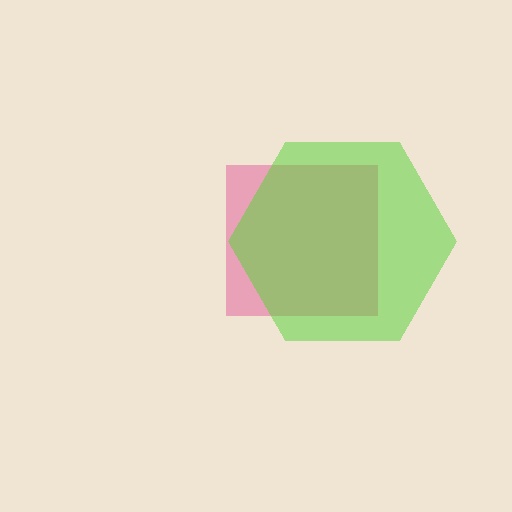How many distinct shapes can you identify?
There are 2 distinct shapes: a pink square, a lime hexagon.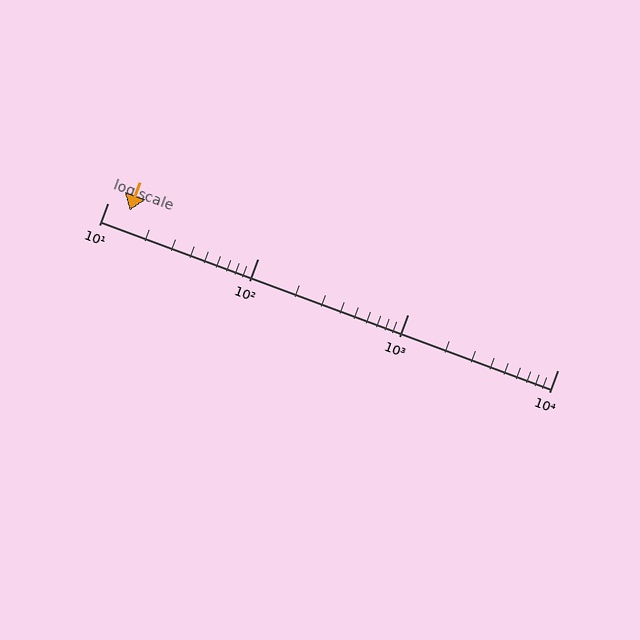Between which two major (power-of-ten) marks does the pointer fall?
The pointer is between 10 and 100.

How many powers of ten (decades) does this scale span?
The scale spans 3 decades, from 10 to 10000.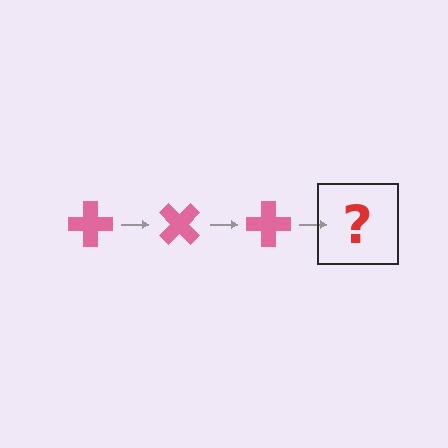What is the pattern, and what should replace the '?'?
The pattern is that the cross rotates 45 degrees each step. The '?' should be a pink cross rotated 135 degrees.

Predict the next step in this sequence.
The next step is a pink cross rotated 135 degrees.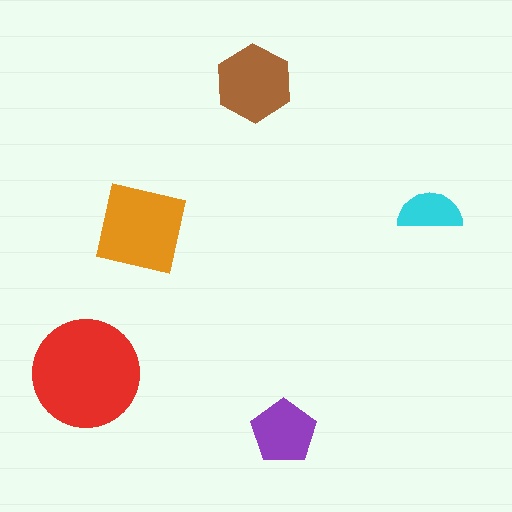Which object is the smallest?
The cyan semicircle.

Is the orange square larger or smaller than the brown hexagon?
Larger.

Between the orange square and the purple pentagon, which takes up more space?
The orange square.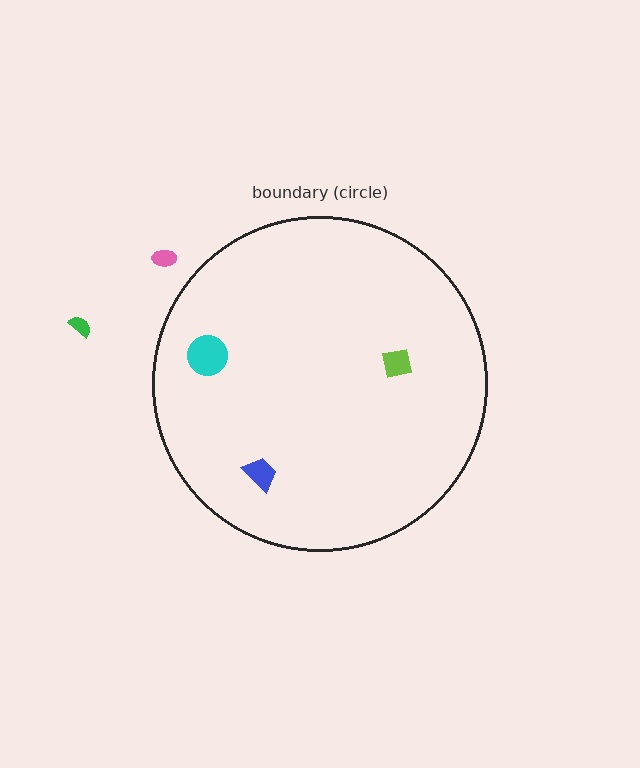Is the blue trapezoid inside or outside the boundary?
Inside.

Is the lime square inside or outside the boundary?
Inside.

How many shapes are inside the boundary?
3 inside, 2 outside.